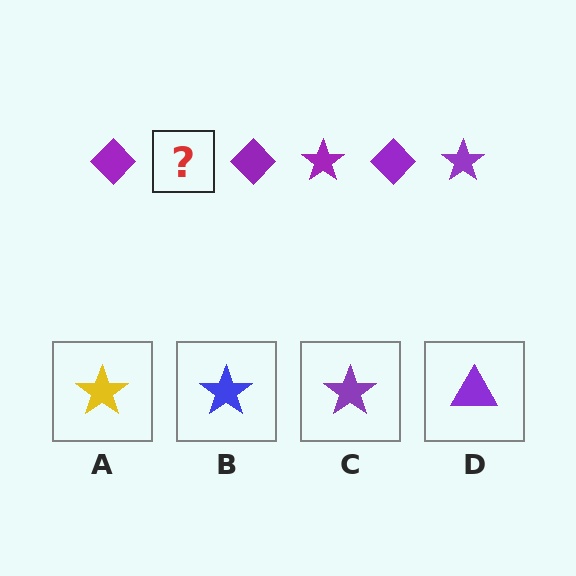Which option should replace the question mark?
Option C.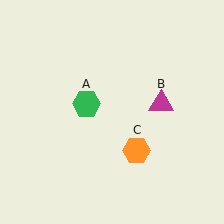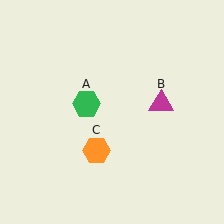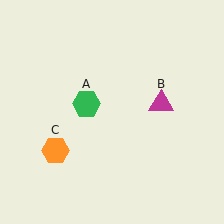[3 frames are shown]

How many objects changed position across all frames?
1 object changed position: orange hexagon (object C).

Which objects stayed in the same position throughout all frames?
Green hexagon (object A) and magenta triangle (object B) remained stationary.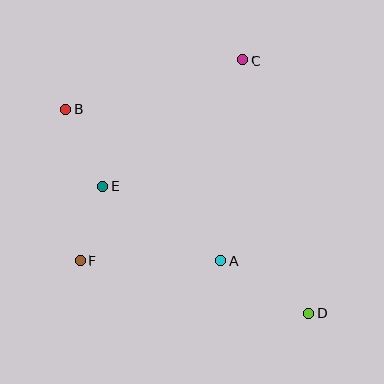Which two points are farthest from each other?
Points B and D are farthest from each other.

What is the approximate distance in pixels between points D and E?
The distance between D and E is approximately 242 pixels.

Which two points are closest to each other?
Points E and F are closest to each other.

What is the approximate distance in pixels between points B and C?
The distance between B and C is approximately 184 pixels.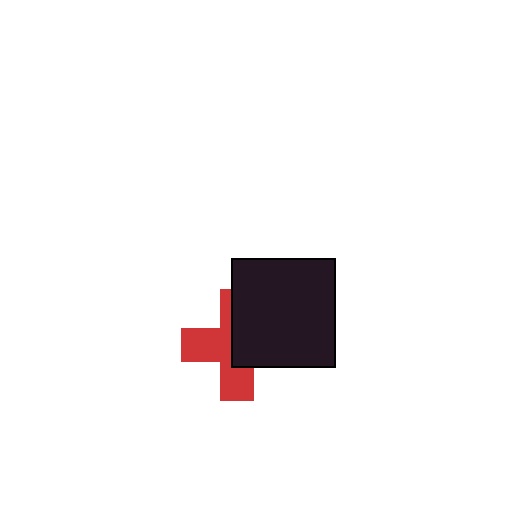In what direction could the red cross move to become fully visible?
The red cross could move left. That would shift it out from behind the black rectangle entirely.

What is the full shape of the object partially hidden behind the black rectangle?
The partially hidden object is a red cross.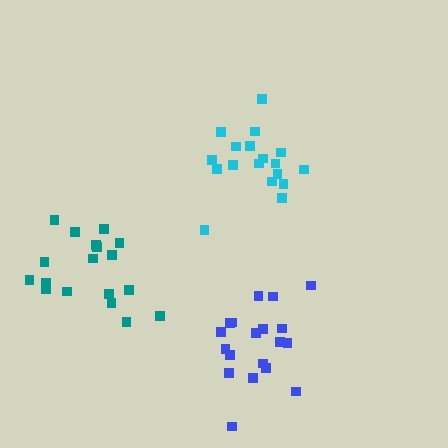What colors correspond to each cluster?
The clusters are colored: blue, cyan, teal.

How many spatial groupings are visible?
There are 3 spatial groupings.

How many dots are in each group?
Group 1: 20 dots, Group 2: 18 dots, Group 3: 18 dots (56 total).